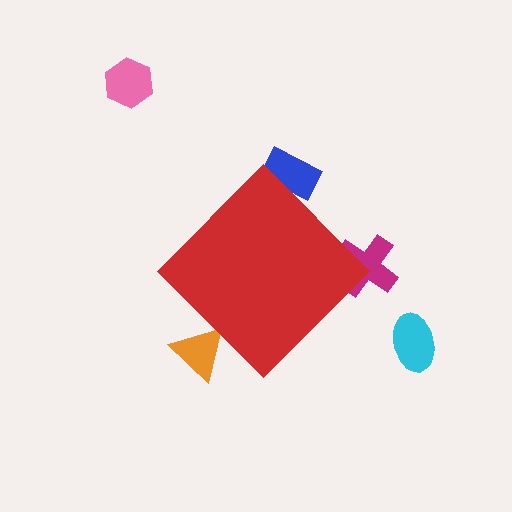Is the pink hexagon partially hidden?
No, the pink hexagon is fully visible.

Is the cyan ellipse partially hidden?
No, the cyan ellipse is fully visible.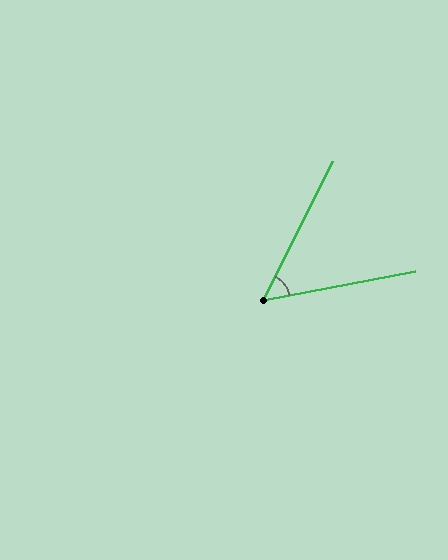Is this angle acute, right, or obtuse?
It is acute.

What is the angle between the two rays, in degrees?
Approximately 53 degrees.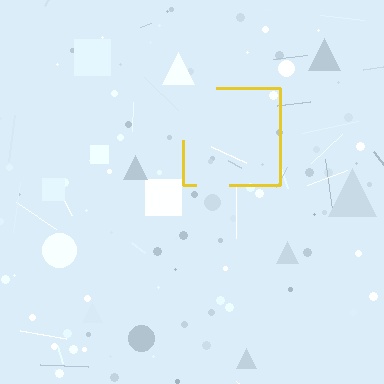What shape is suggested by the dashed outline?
The dashed outline suggests a square.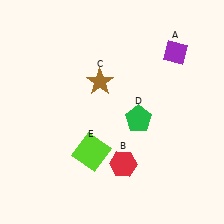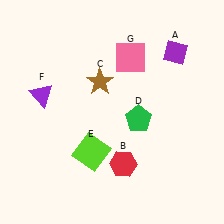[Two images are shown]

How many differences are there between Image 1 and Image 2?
There are 2 differences between the two images.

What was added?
A purple triangle (F), a pink square (G) were added in Image 2.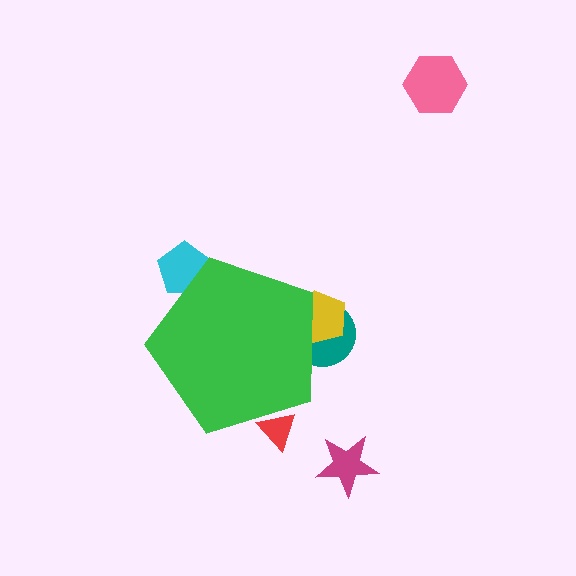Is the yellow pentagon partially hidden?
Yes, the yellow pentagon is partially hidden behind the green pentagon.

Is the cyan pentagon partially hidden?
Yes, the cyan pentagon is partially hidden behind the green pentagon.